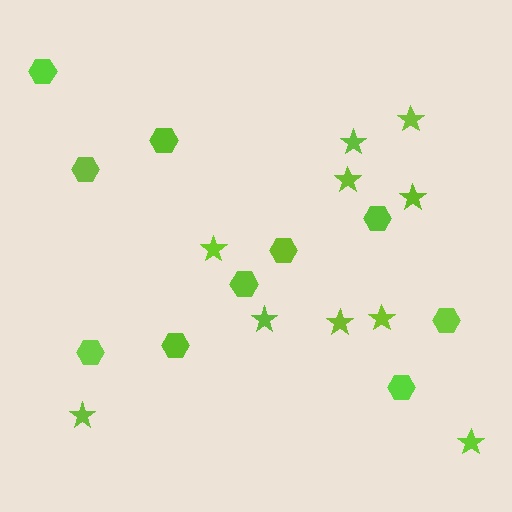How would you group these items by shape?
There are 2 groups: one group of hexagons (10) and one group of stars (10).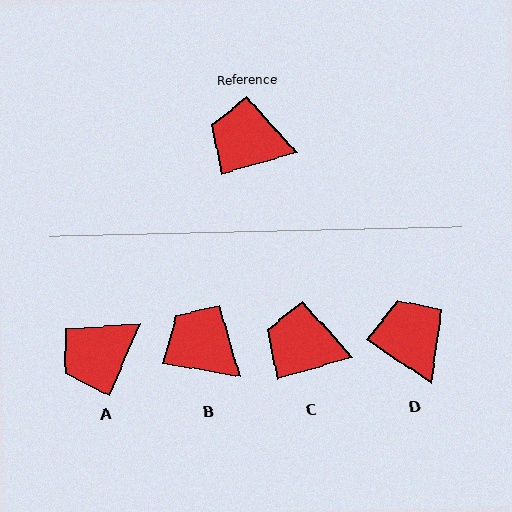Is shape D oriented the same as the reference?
No, it is off by about 50 degrees.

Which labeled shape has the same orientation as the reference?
C.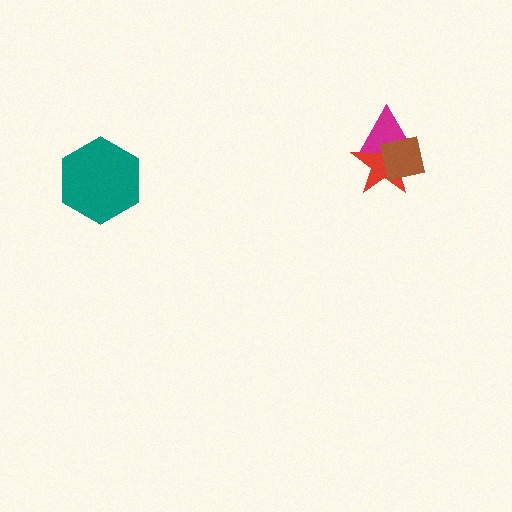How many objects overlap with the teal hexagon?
0 objects overlap with the teal hexagon.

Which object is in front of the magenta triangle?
The brown square is in front of the magenta triangle.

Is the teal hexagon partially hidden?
No, no other shape covers it.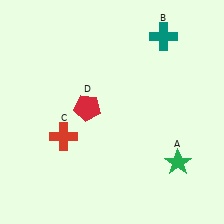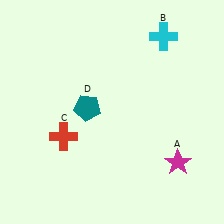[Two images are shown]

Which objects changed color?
A changed from green to magenta. B changed from teal to cyan. D changed from red to teal.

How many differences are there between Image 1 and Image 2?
There are 3 differences between the two images.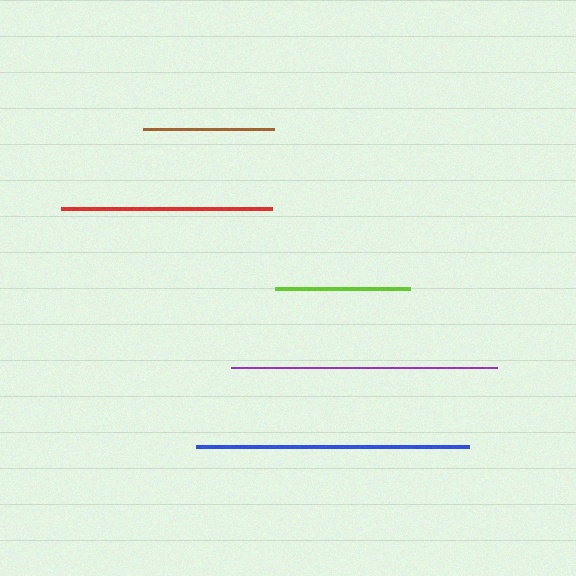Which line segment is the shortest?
The brown line is the shortest at approximately 132 pixels.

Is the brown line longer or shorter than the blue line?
The blue line is longer than the brown line.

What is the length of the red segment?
The red segment is approximately 211 pixels long.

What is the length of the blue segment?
The blue segment is approximately 273 pixels long.